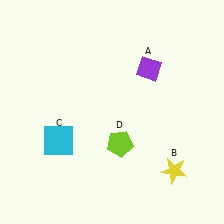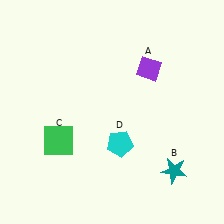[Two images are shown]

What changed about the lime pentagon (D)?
In Image 1, D is lime. In Image 2, it changed to cyan.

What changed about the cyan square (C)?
In Image 1, C is cyan. In Image 2, it changed to green.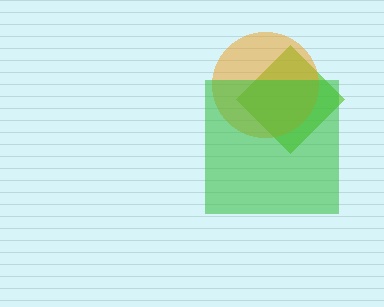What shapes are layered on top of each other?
The layered shapes are: a lime diamond, an orange circle, a green square.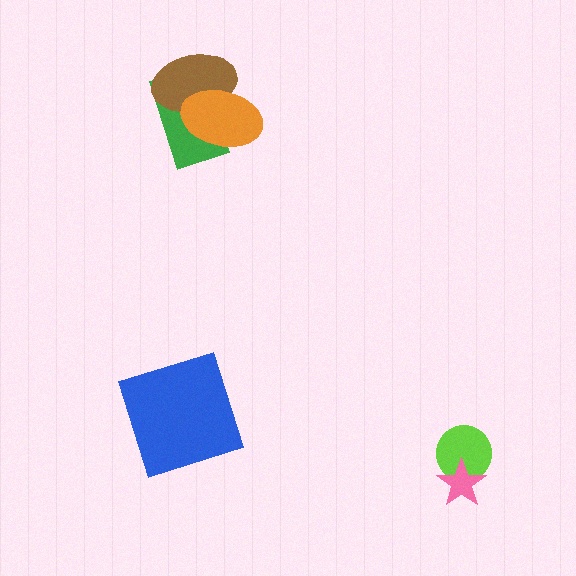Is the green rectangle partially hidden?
Yes, it is partially covered by another shape.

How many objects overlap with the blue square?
0 objects overlap with the blue square.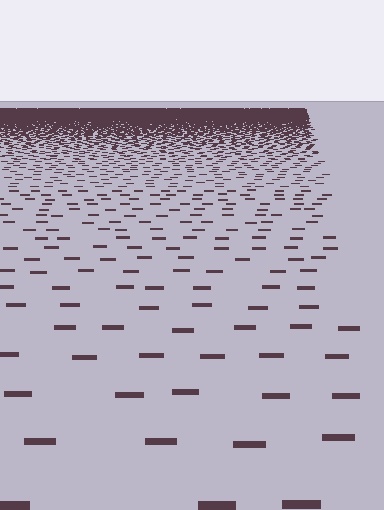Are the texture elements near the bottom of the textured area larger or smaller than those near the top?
Larger. Near the bottom, elements are closer to the viewer and appear at a bigger on-screen size.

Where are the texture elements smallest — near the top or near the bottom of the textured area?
Near the top.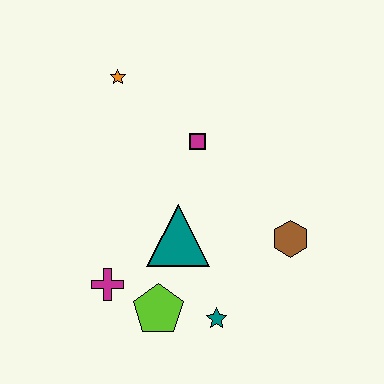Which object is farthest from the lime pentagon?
The orange star is farthest from the lime pentagon.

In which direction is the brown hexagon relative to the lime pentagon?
The brown hexagon is to the right of the lime pentagon.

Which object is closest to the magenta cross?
The lime pentagon is closest to the magenta cross.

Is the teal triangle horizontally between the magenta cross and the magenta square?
Yes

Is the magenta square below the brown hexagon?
No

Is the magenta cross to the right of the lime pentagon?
No